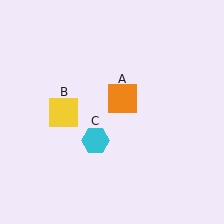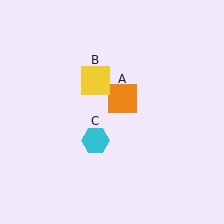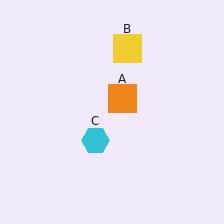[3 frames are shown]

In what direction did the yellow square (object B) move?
The yellow square (object B) moved up and to the right.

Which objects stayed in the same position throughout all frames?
Orange square (object A) and cyan hexagon (object C) remained stationary.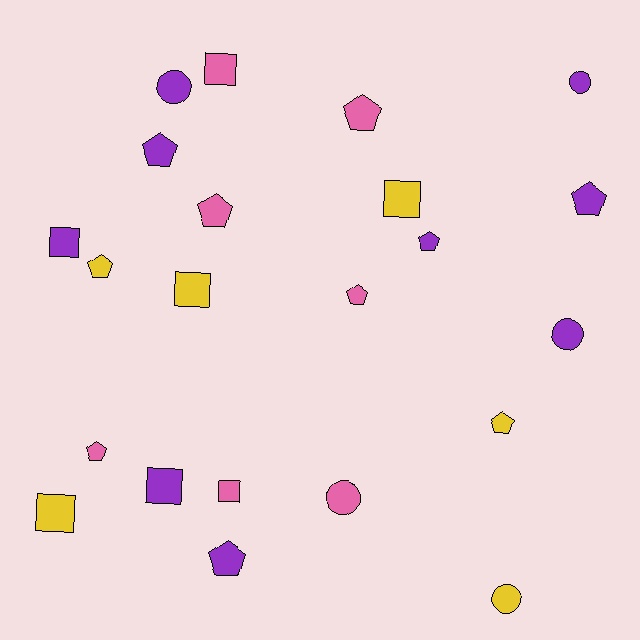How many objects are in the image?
There are 22 objects.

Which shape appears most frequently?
Pentagon, with 10 objects.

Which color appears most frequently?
Purple, with 9 objects.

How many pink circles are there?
There is 1 pink circle.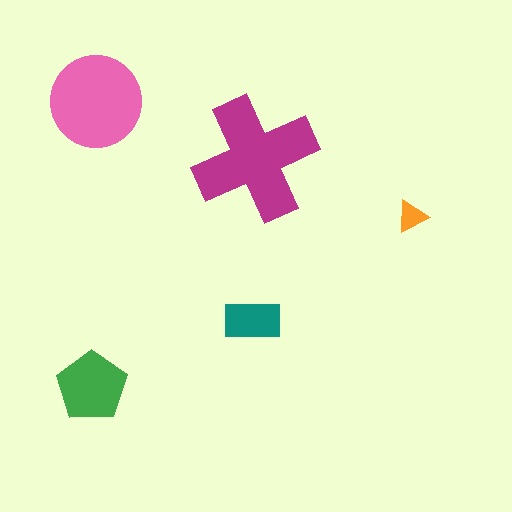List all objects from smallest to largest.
The orange triangle, the teal rectangle, the green pentagon, the pink circle, the magenta cross.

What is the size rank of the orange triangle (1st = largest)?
5th.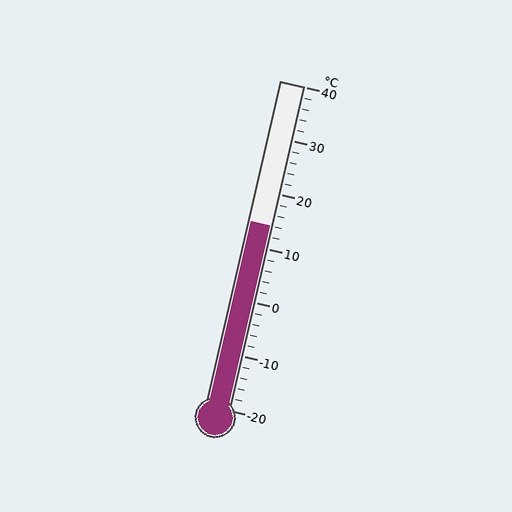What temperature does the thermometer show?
The thermometer shows approximately 14°C.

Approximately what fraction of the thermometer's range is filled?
The thermometer is filled to approximately 55% of its range.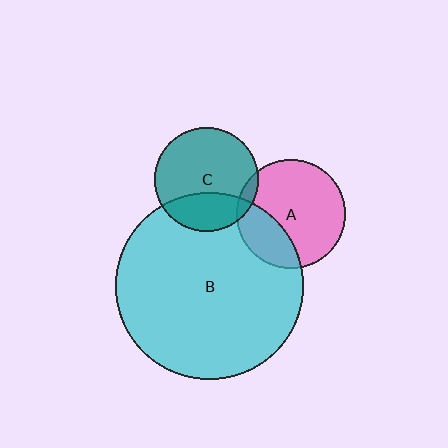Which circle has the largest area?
Circle B (cyan).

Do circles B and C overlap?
Yes.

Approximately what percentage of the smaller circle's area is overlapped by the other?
Approximately 30%.